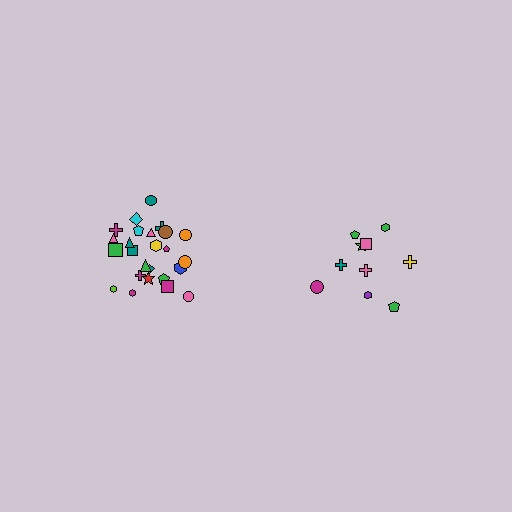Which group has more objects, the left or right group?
The left group.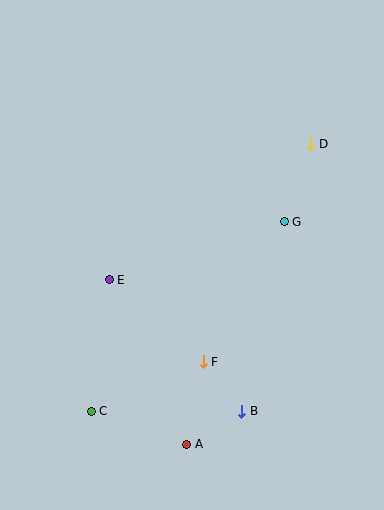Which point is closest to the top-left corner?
Point E is closest to the top-left corner.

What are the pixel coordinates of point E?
Point E is at (109, 280).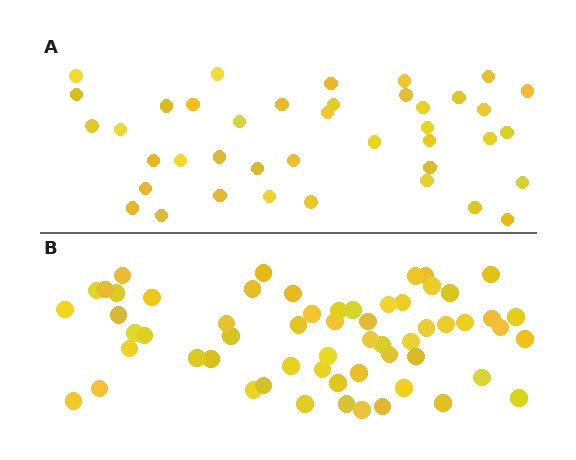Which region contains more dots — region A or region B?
Region B (the bottom region) has more dots.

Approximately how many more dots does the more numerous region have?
Region B has approximately 20 more dots than region A.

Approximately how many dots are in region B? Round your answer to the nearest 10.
About 60 dots. (The exact count is 59, which rounds to 60.)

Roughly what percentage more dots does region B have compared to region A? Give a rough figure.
About 50% more.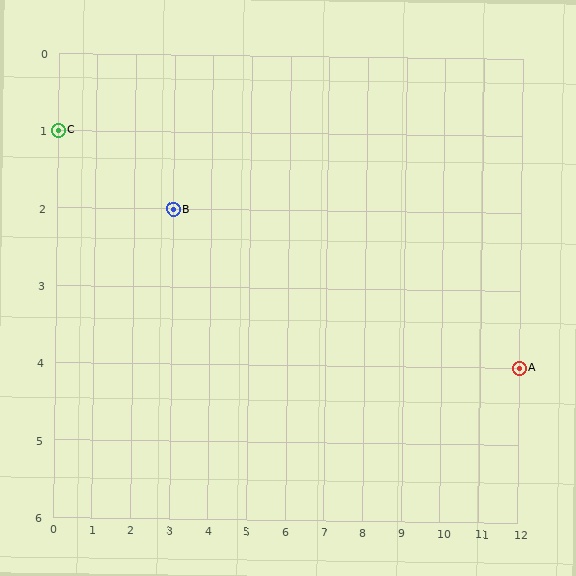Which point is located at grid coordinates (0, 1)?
Point C is at (0, 1).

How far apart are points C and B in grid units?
Points C and B are 3 columns and 1 row apart (about 3.2 grid units diagonally).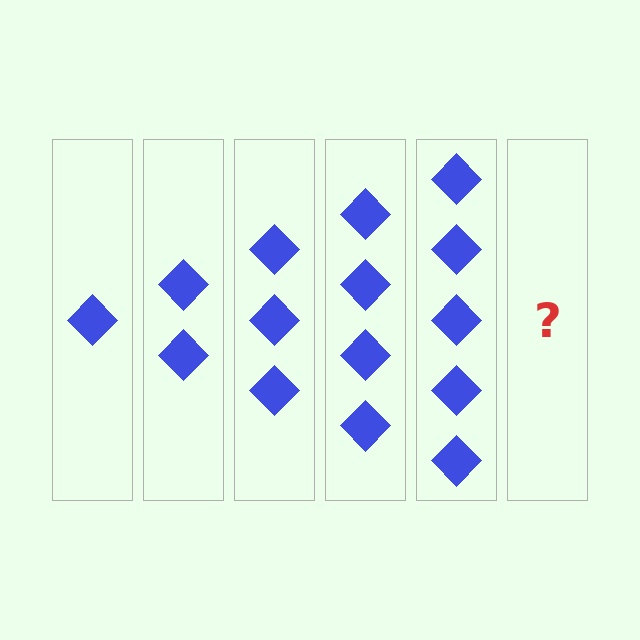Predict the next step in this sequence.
The next step is 6 diamonds.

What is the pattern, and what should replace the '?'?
The pattern is that each step adds one more diamond. The '?' should be 6 diamonds.